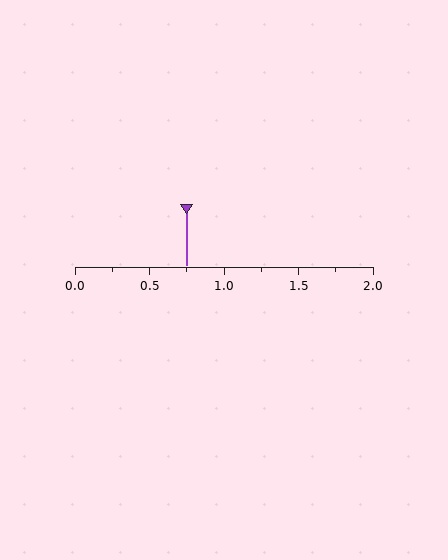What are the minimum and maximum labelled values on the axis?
The axis runs from 0.0 to 2.0.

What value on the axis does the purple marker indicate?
The marker indicates approximately 0.75.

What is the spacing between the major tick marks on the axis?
The major ticks are spaced 0.5 apart.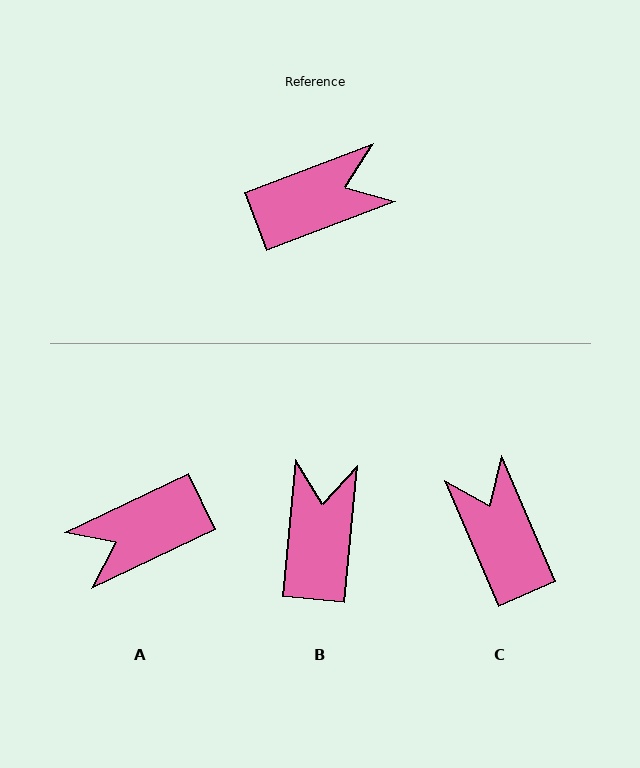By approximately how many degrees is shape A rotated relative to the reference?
Approximately 175 degrees clockwise.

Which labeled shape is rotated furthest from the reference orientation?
A, about 175 degrees away.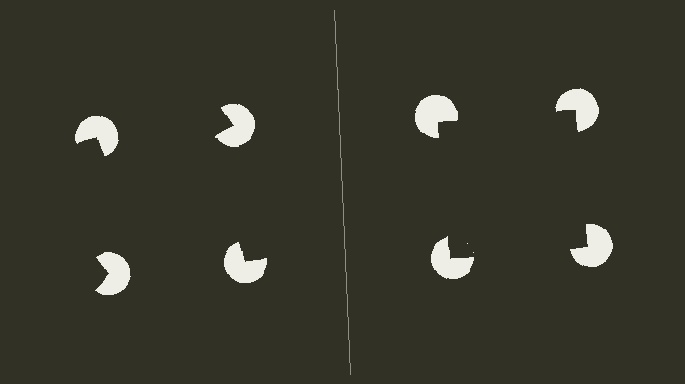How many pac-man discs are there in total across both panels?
8 — 4 on each side.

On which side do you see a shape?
An illusory square appears on the right side. On the left side the wedge cuts are rotated, so no coherent shape forms.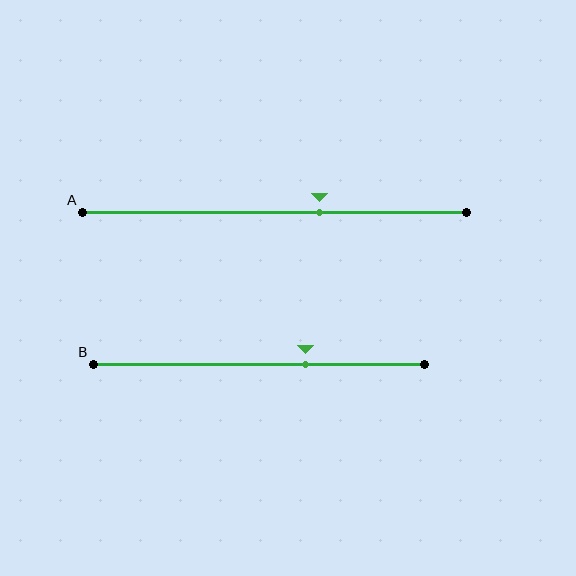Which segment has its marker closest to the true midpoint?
Segment A has its marker closest to the true midpoint.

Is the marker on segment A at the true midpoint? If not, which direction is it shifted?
No, the marker on segment A is shifted to the right by about 12% of the segment length.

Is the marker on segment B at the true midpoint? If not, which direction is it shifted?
No, the marker on segment B is shifted to the right by about 14% of the segment length.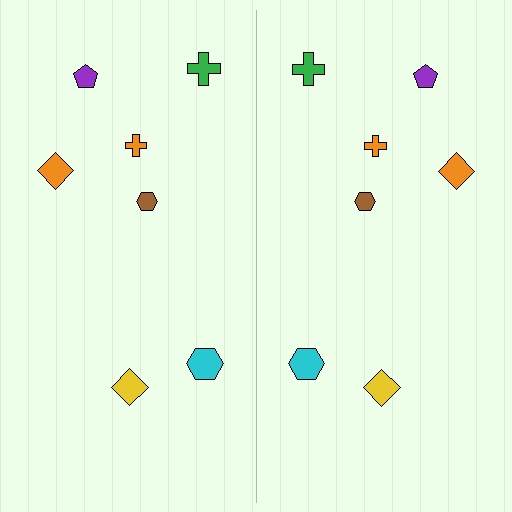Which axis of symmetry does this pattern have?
The pattern has a vertical axis of symmetry running through the center of the image.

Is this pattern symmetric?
Yes, this pattern has bilateral (reflection) symmetry.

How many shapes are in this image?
There are 14 shapes in this image.